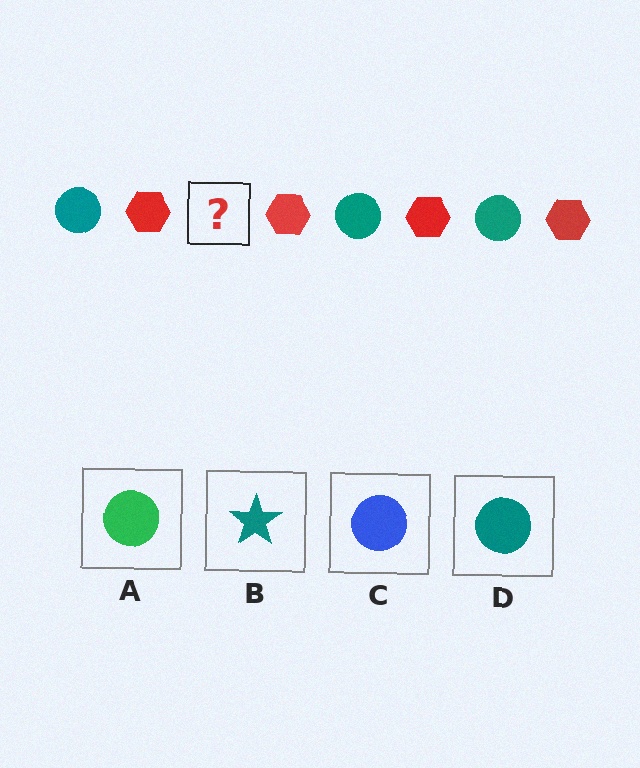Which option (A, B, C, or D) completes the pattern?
D.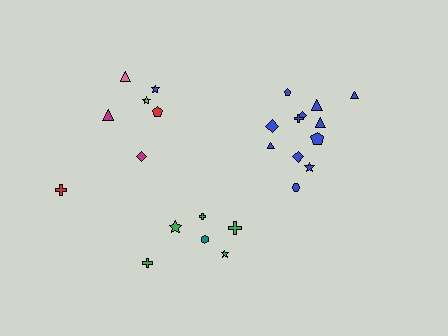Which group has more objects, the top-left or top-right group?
The top-right group.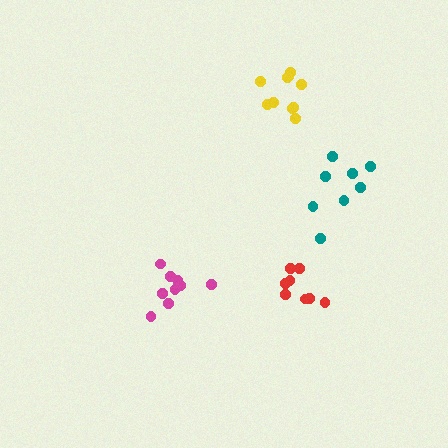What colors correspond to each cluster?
The clusters are colored: yellow, teal, red, magenta.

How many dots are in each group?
Group 1: 10 dots, Group 2: 8 dots, Group 3: 8 dots, Group 4: 10 dots (36 total).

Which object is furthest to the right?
The teal cluster is rightmost.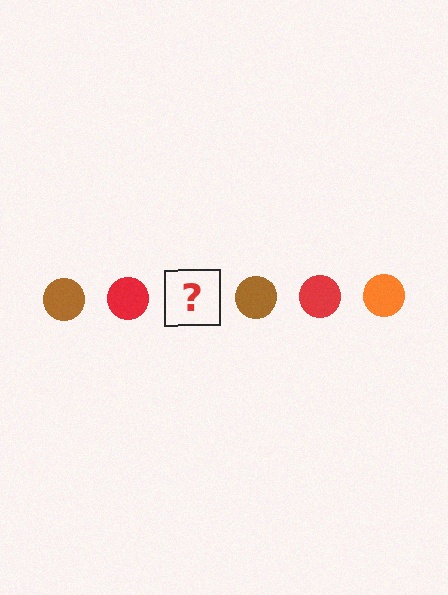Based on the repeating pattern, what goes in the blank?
The blank should be an orange circle.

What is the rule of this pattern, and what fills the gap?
The rule is that the pattern cycles through brown, red, orange circles. The gap should be filled with an orange circle.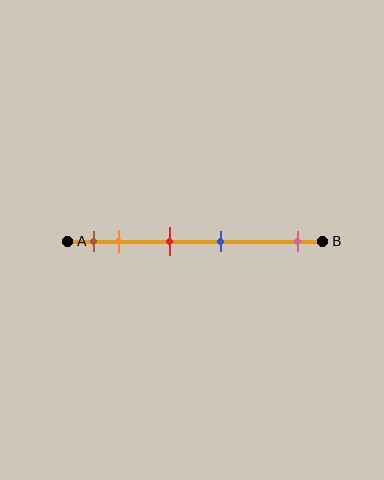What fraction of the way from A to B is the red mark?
The red mark is approximately 40% (0.4) of the way from A to B.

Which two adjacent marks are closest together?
The brown and orange marks are the closest adjacent pair.